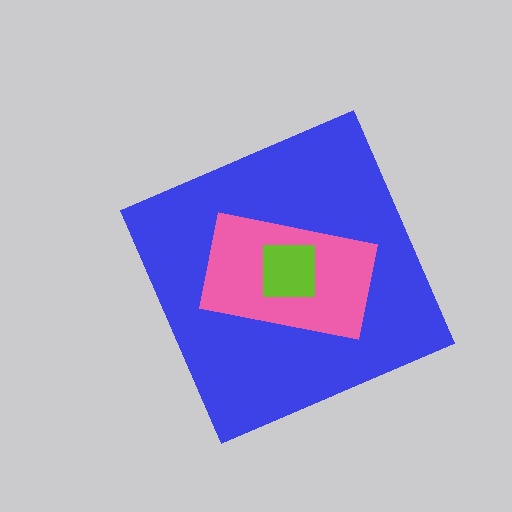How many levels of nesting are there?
3.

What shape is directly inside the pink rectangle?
The lime square.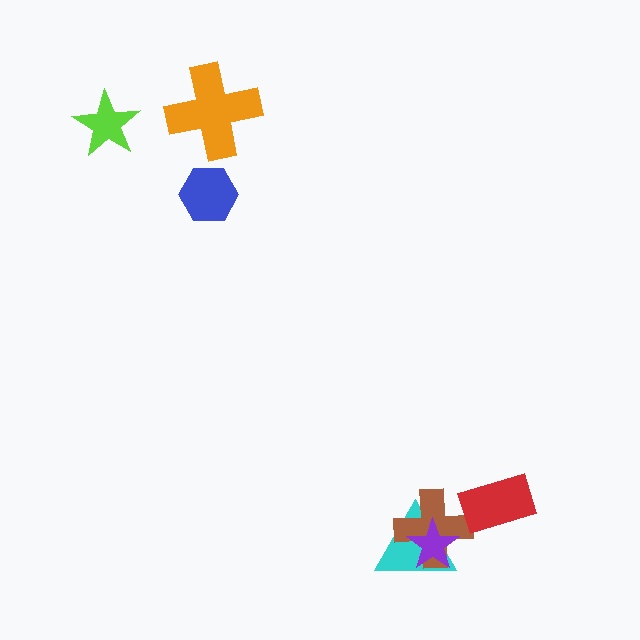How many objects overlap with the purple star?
2 objects overlap with the purple star.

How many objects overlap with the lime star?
0 objects overlap with the lime star.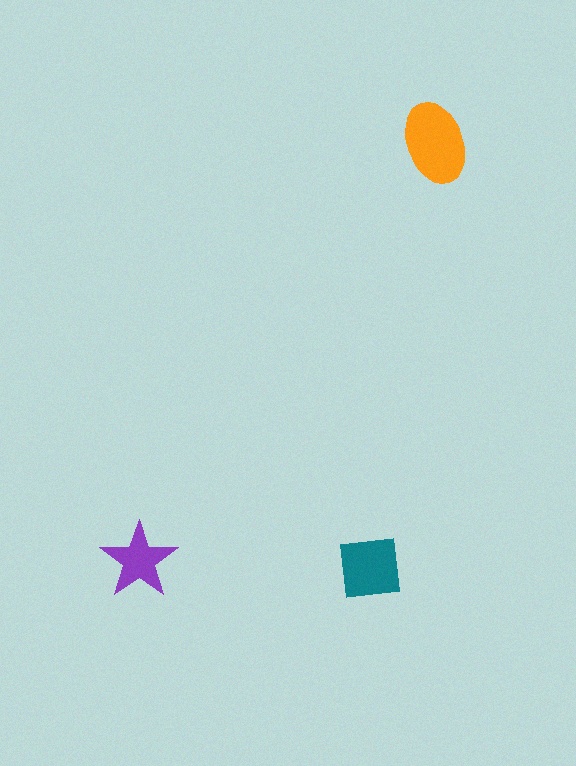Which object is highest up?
The orange ellipse is topmost.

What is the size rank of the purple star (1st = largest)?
3rd.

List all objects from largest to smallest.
The orange ellipse, the teal square, the purple star.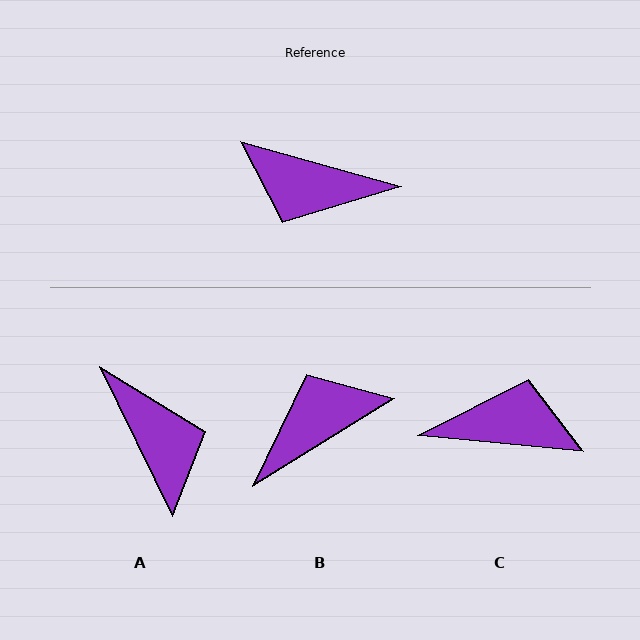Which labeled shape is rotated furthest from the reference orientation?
C, about 170 degrees away.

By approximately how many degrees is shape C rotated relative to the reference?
Approximately 170 degrees clockwise.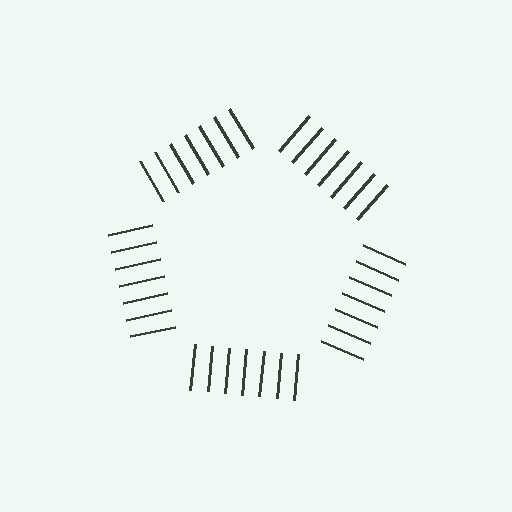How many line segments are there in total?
35 — 7 along each of the 5 edges.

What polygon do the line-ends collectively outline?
An illusory pentagon — the line segments terminate on its edges but no continuous stroke is drawn.